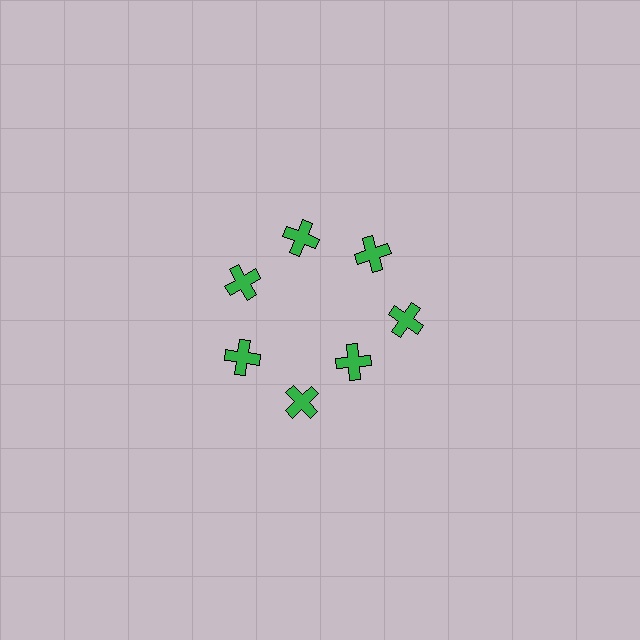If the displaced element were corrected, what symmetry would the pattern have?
It would have 7-fold rotational symmetry — the pattern would map onto itself every 51 degrees.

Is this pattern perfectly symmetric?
No. The 7 green crosses are arranged in a ring, but one element near the 5 o'clock position is pulled inward toward the center, breaking the 7-fold rotational symmetry.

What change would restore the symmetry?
The symmetry would be restored by moving it outward, back onto the ring so that all 7 crosses sit at equal angles and equal distance from the center.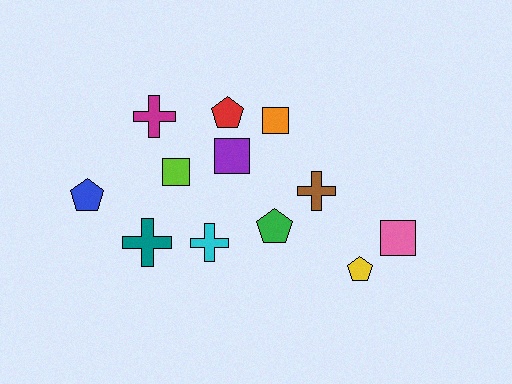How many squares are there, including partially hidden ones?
There are 4 squares.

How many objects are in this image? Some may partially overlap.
There are 12 objects.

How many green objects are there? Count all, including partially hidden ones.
There is 1 green object.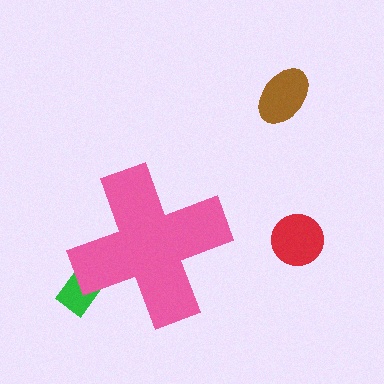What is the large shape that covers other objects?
A pink cross.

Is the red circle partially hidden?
No, the red circle is fully visible.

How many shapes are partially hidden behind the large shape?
1 shape is partially hidden.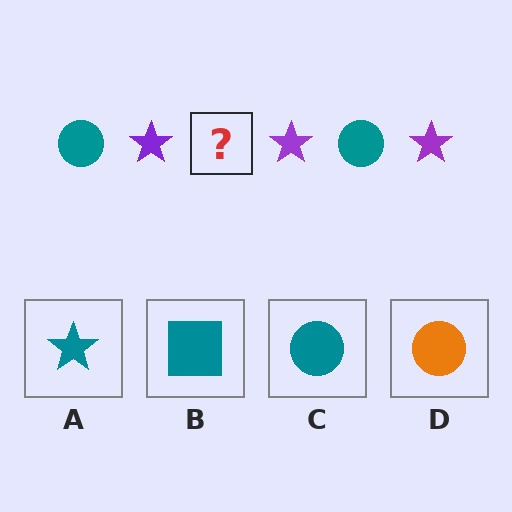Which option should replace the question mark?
Option C.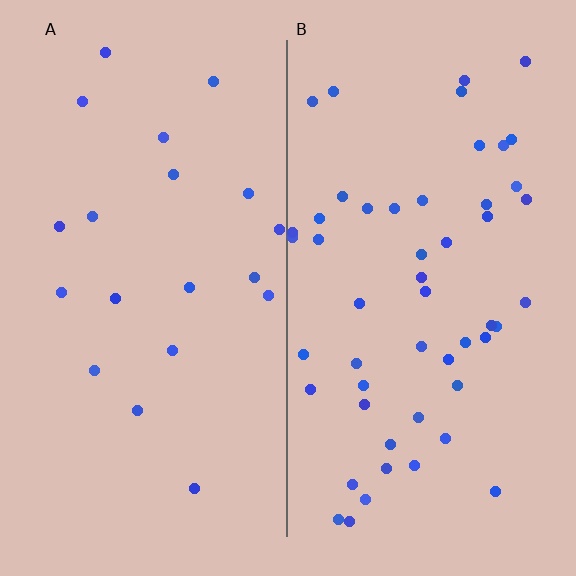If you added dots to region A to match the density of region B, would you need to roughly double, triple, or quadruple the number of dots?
Approximately triple.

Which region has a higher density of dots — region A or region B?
B (the right).